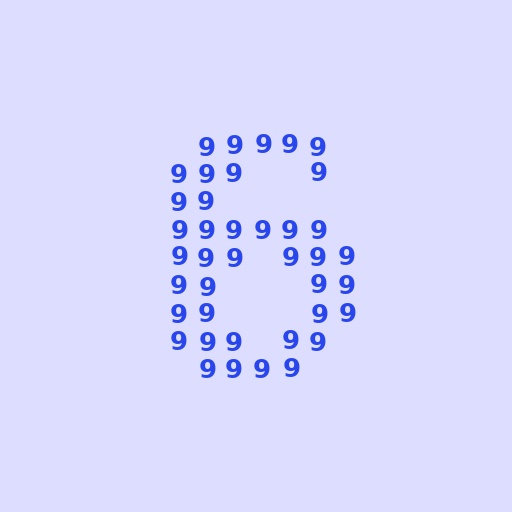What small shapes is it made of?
It is made of small digit 9's.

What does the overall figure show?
The overall figure shows the digit 6.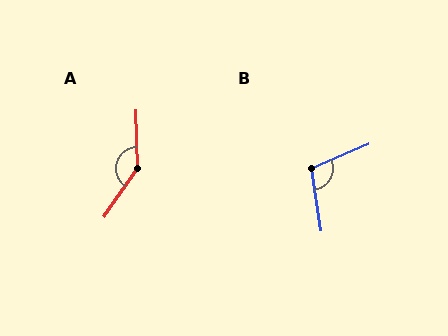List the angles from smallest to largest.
B (105°), A (144°).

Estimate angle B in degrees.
Approximately 105 degrees.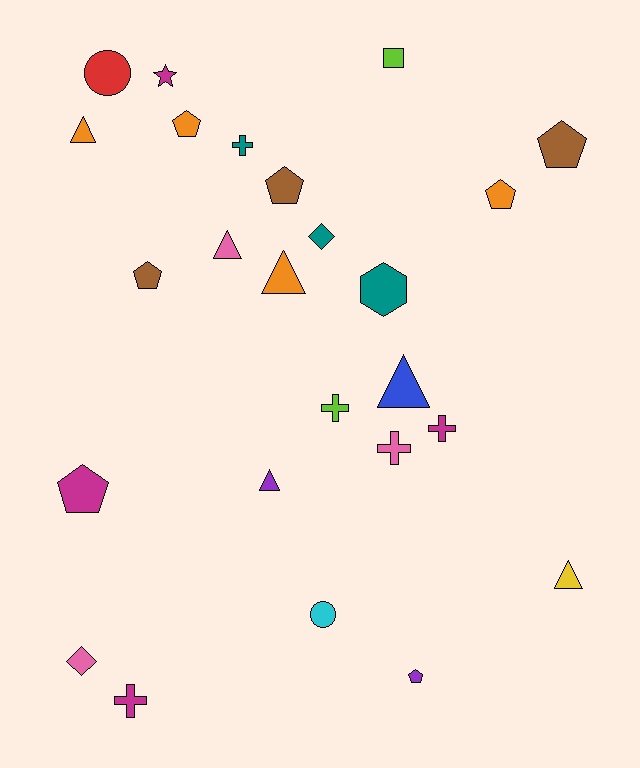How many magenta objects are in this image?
There are 4 magenta objects.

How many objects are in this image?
There are 25 objects.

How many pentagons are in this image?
There are 7 pentagons.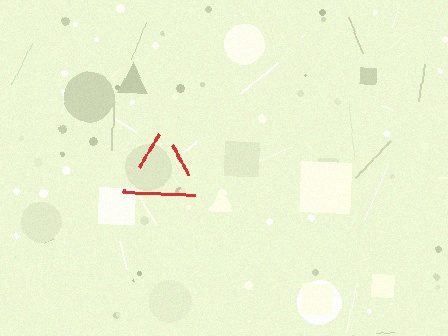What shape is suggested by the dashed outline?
The dashed outline suggests a triangle.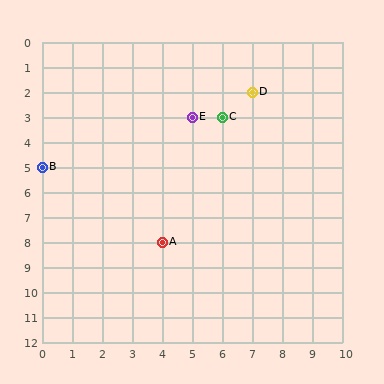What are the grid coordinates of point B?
Point B is at grid coordinates (0, 5).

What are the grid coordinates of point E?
Point E is at grid coordinates (5, 3).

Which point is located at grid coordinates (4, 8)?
Point A is at (4, 8).